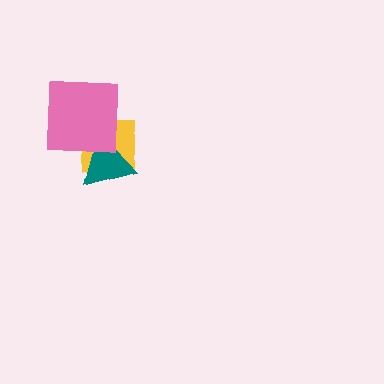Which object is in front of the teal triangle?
The pink square is in front of the teal triangle.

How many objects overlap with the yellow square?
2 objects overlap with the yellow square.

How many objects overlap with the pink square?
2 objects overlap with the pink square.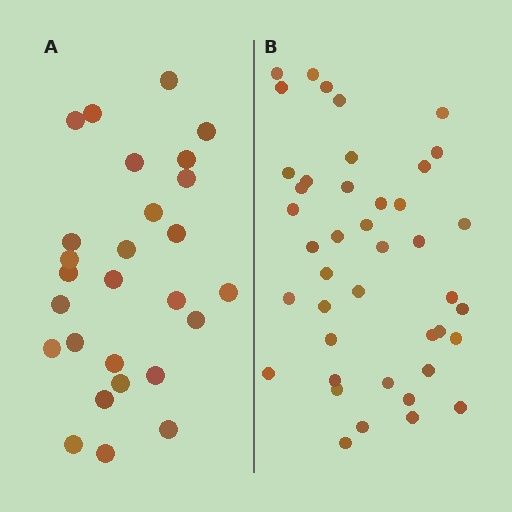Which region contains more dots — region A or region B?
Region B (the right region) has more dots.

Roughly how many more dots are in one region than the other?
Region B has approximately 15 more dots than region A.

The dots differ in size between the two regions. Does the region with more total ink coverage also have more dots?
No. Region A has more total ink coverage because its dots are larger, but region B actually contains more individual dots. Total area can be misleading — the number of items is what matters here.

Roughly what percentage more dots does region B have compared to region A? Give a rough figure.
About 55% more.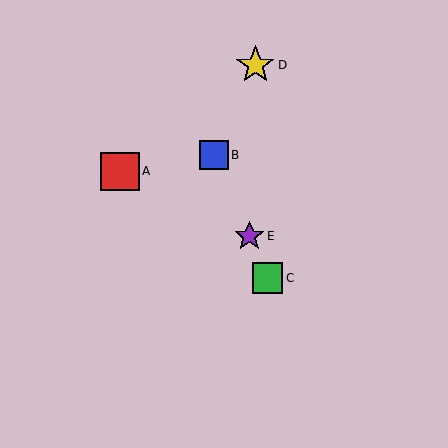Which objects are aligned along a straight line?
Objects B, C, E are aligned along a straight line.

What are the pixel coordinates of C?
Object C is at (268, 278).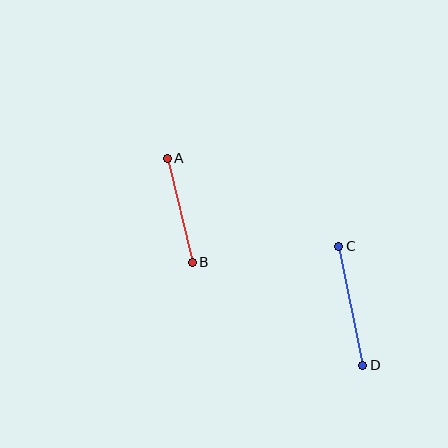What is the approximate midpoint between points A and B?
The midpoint is at approximately (180, 210) pixels.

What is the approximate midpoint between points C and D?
The midpoint is at approximately (351, 306) pixels.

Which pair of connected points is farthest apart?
Points C and D are farthest apart.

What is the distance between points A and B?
The distance is approximately 107 pixels.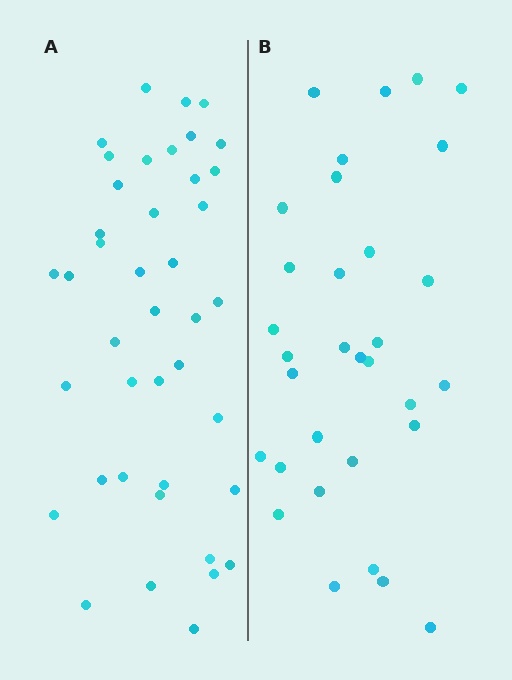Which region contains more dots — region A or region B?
Region A (the left region) has more dots.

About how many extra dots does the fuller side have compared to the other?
Region A has roughly 8 or so more dots than region B.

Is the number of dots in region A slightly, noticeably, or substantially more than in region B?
Region A has noticeably more, but not dramatically so. The ratio is roughly 1.3 to 1.